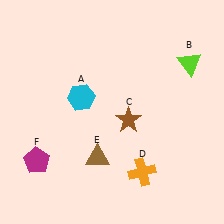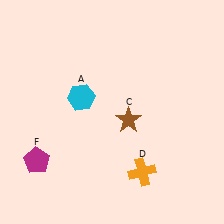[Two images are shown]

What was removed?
The lime triangle (B), the brown triangle (E) were removed in Image 2.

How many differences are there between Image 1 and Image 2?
There are 2 differences between the two images.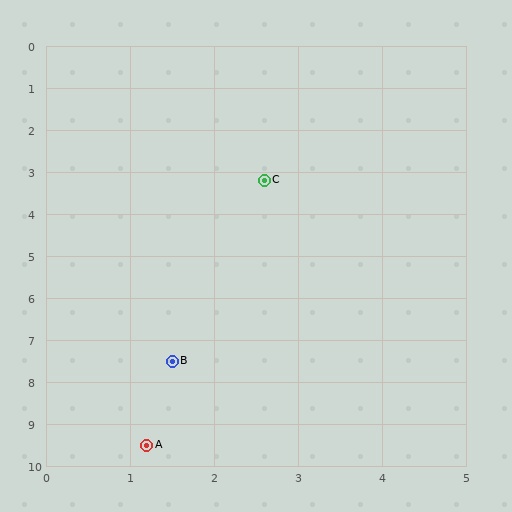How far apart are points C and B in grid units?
Points C and B are about 4.4 grid units apart.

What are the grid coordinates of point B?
Point B is at approximately (1.5, 7.5).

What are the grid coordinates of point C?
Point C is at approximately (2.6, 3.2).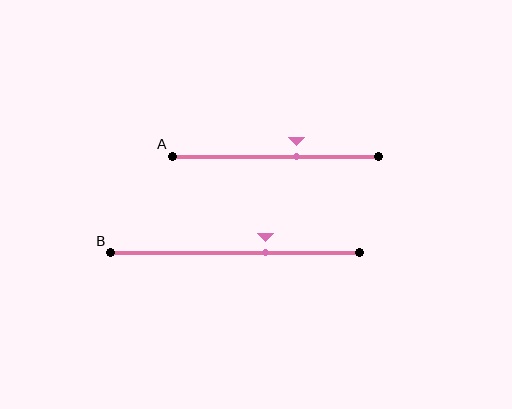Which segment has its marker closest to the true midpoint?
Segment A has its marker closest to the true midpoint.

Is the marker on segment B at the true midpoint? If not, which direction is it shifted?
No, the marker on segment B is shifted to the right by about 12% of the segment length.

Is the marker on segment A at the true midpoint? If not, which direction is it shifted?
No, the marker on segment A is shifted to the right by about 10% of the segment length.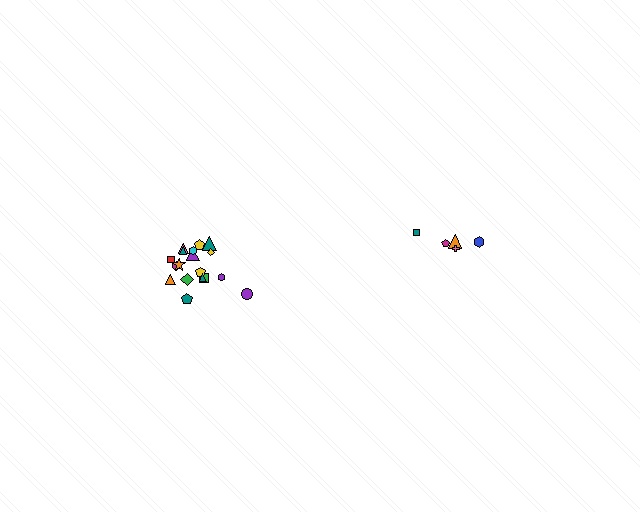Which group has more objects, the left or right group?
The left group.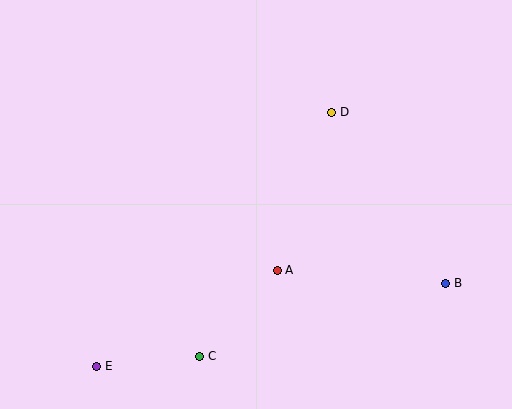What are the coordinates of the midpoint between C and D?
The midpoint between C and D is at (266, 234).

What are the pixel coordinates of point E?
Point E is at (97, 366).